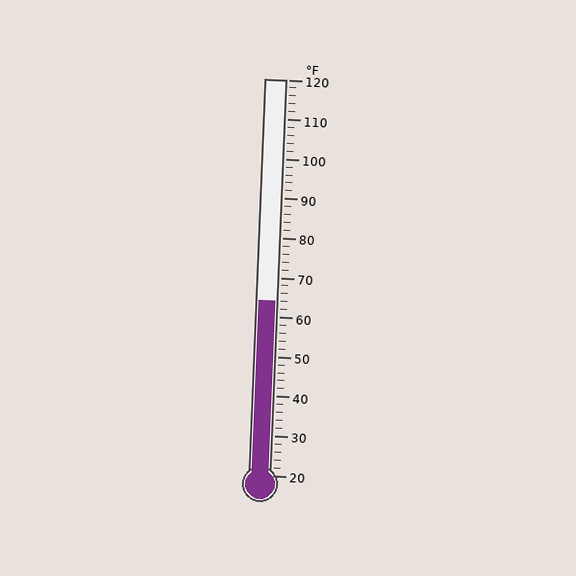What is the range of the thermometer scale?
The thermometer scale ranges from 20°F to 120°F.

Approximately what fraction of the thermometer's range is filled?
The thermometer is filled to approximately 45% of its range.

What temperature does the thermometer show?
The thermometer shows approximately 64°F.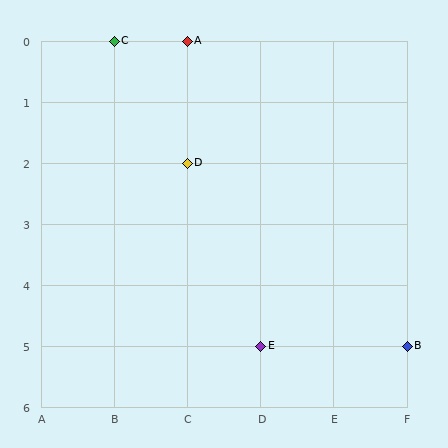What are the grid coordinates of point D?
Point D is at grid coordinates (C, 2).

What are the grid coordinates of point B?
Point B is at grid coordinates (F, 5).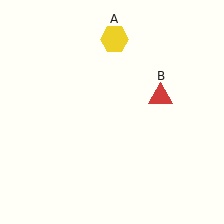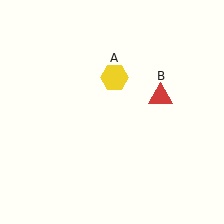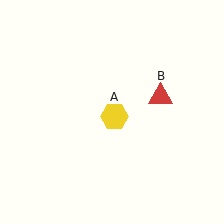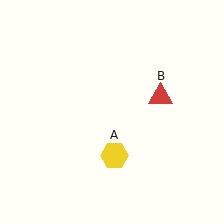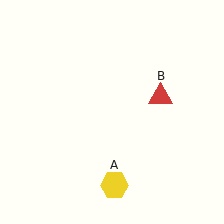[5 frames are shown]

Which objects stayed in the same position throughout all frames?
Red triangle (object B) remained stationary.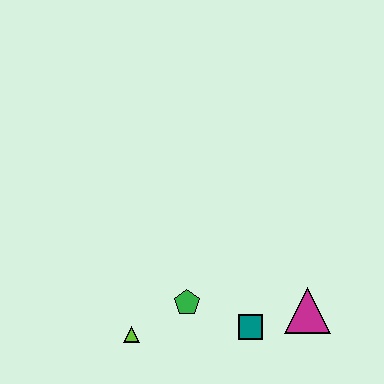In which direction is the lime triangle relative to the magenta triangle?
The lime triangle is to the left of the magenta triangle.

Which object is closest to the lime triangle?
The green pentagon is closest to the lime triangle.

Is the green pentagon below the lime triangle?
No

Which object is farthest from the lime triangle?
The magenta triangle is farthest from the lime triangle.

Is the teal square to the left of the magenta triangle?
Yes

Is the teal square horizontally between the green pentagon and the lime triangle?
No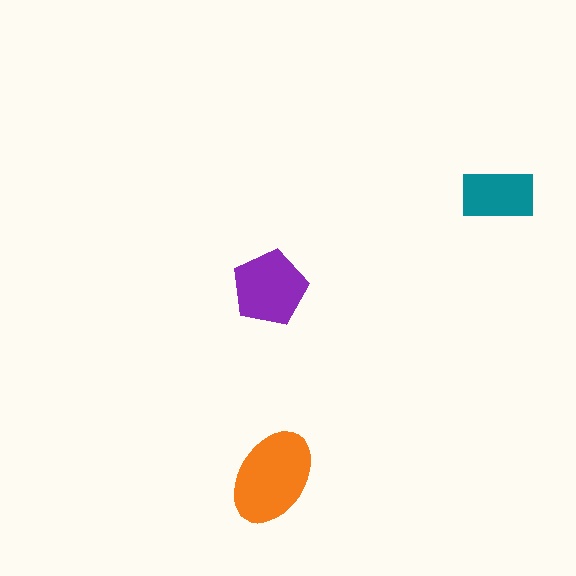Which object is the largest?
The orange ellipse.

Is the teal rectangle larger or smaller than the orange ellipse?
Smaller.